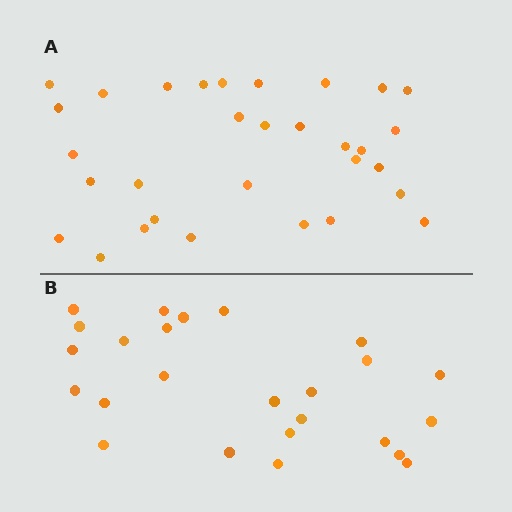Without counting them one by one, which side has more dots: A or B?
Region A (the top region) has more dots.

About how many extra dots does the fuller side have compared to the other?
Region A has about 6 more dots than region B.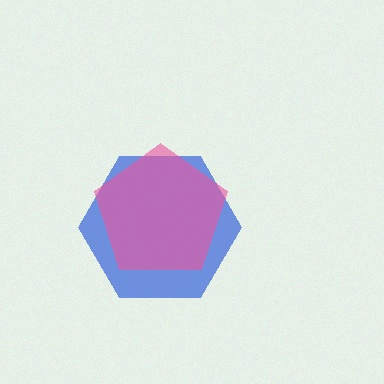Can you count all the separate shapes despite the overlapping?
Yes, there are 2 separate shapes.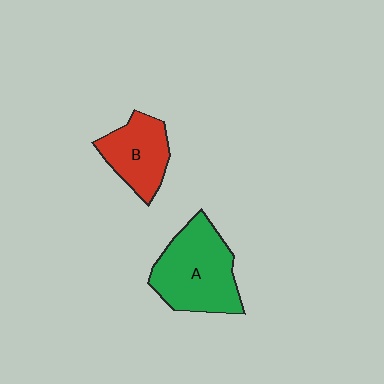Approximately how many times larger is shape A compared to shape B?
Approximately 1.5 times.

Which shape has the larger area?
Shape A (green).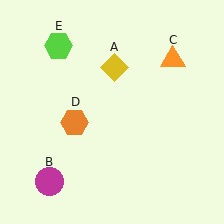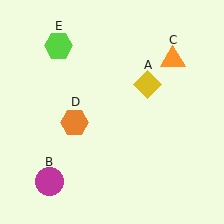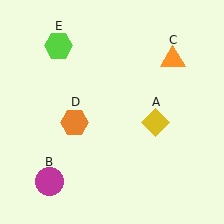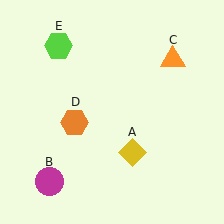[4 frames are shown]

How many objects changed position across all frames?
1 object changed position: yellow diamond (object A).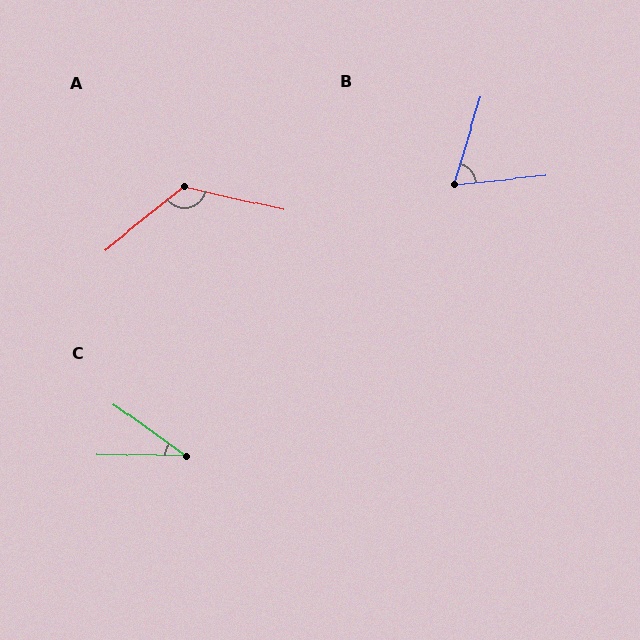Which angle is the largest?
A, at approximately 128 degrees.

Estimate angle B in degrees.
Approximately 67 degrees.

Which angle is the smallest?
C, at approximately 34 degrees.